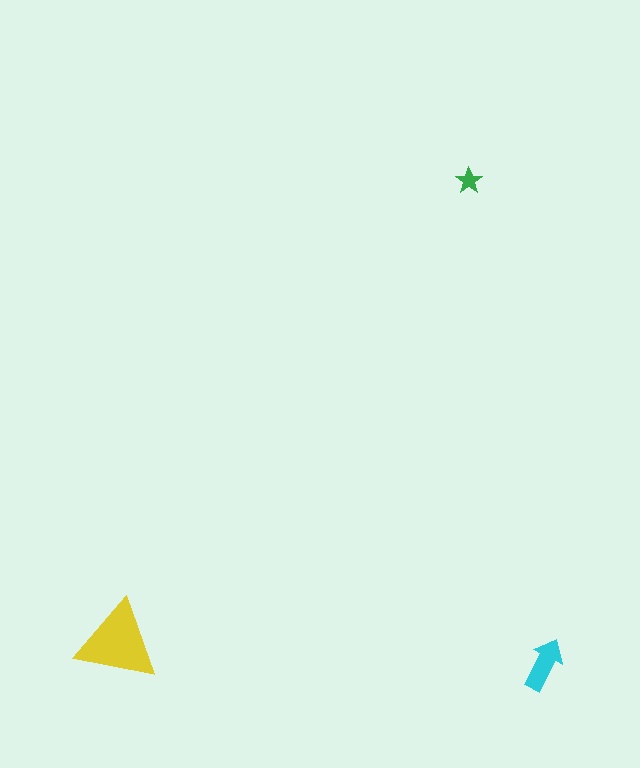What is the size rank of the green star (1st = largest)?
3rd.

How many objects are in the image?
There are 3 objects in the image.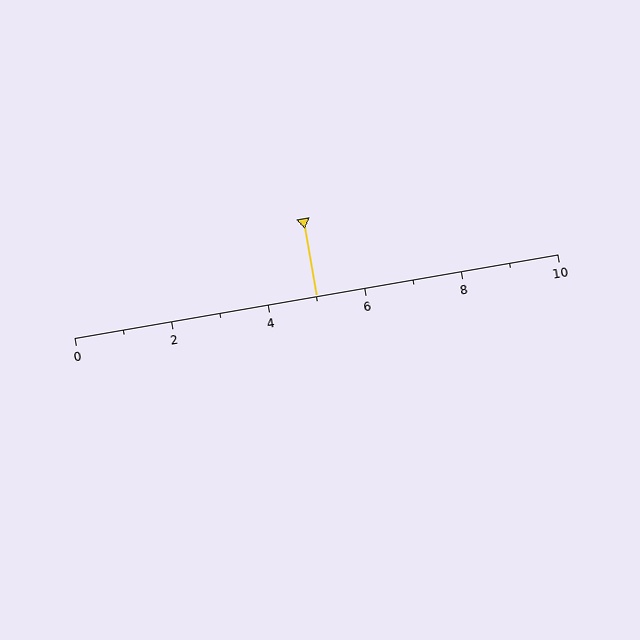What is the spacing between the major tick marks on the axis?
The major ticks are spaced 2 apart.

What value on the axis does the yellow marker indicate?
The marker indicates approximately 5.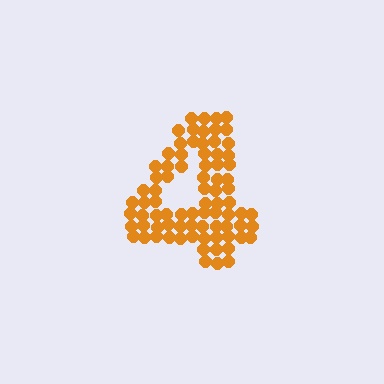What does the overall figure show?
The overall figure shows the digit 4.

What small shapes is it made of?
It is made of small circles.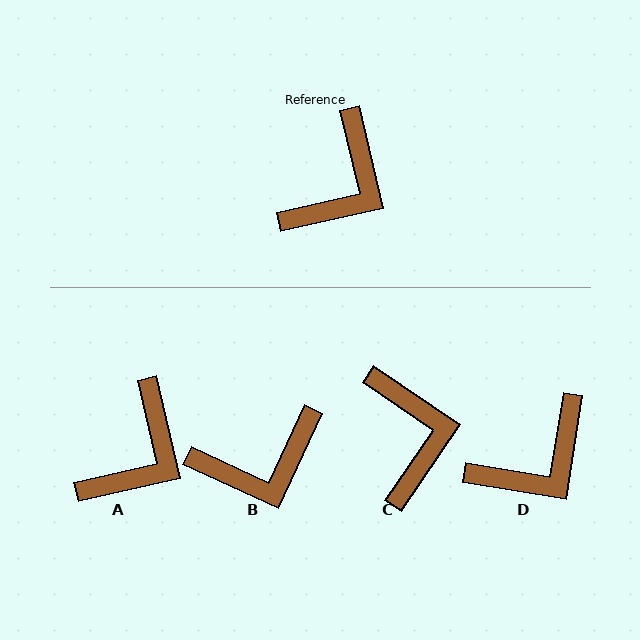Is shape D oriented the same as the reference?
No, it is off by about 22 degrees.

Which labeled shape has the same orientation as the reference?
A.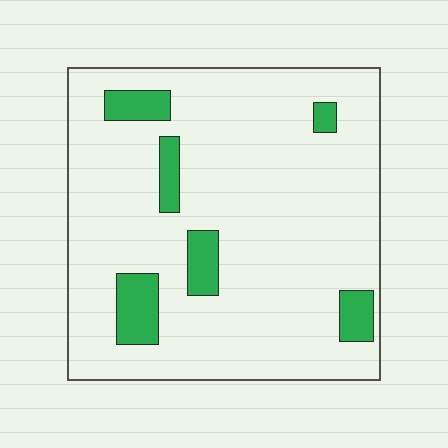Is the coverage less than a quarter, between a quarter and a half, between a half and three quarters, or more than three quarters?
Less than a quarter.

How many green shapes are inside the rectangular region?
6.